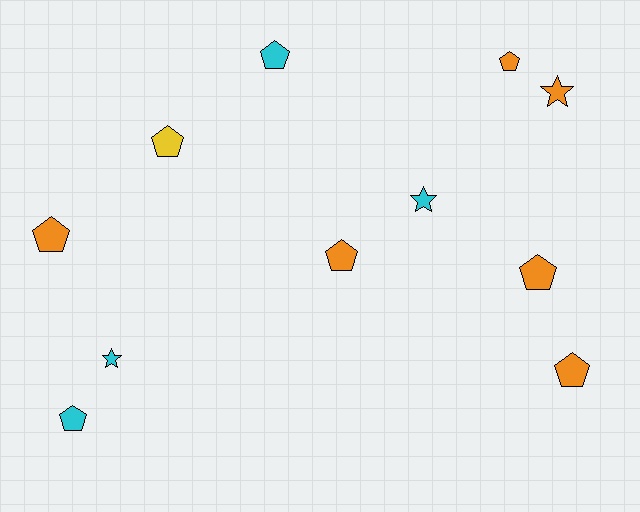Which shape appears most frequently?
Pentagon, with 8 objects.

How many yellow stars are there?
There are no yellow stars.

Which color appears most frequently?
Orange, with 6 objects.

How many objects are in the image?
There are 11 objects.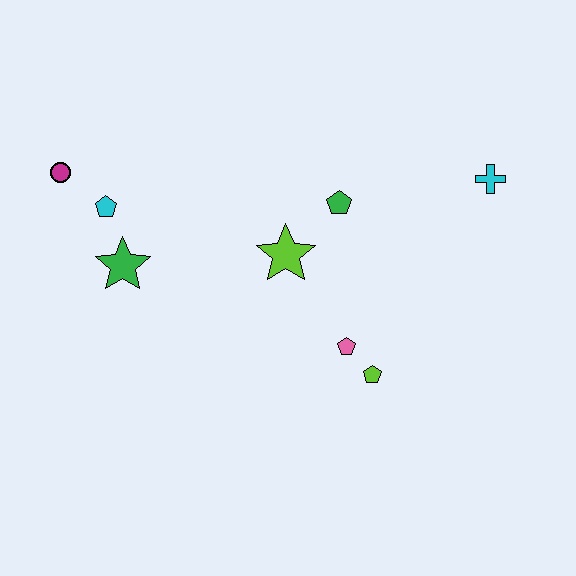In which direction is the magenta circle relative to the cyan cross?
The magenta circle is to the left of the cyan cross.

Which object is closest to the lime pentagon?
The pink pentagon is closest to the lime pentagon.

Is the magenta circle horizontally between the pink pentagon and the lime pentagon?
No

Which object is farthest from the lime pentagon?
The magenta circle is farthest from the lime pentagon.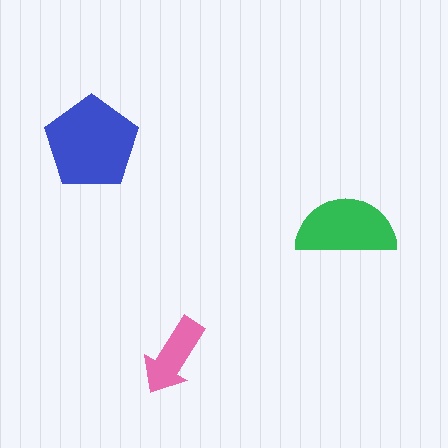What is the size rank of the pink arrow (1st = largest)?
3rd.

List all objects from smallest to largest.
The pink arrow, the green semicircle, the blue pentagon.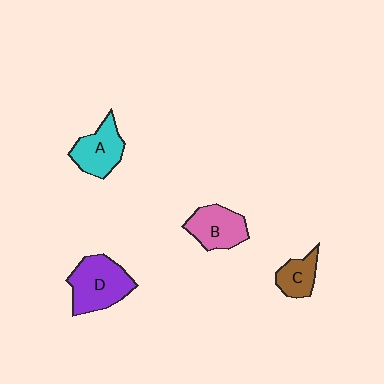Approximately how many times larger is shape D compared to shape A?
Approximately 1.3 times.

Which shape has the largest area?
Shape D (purple).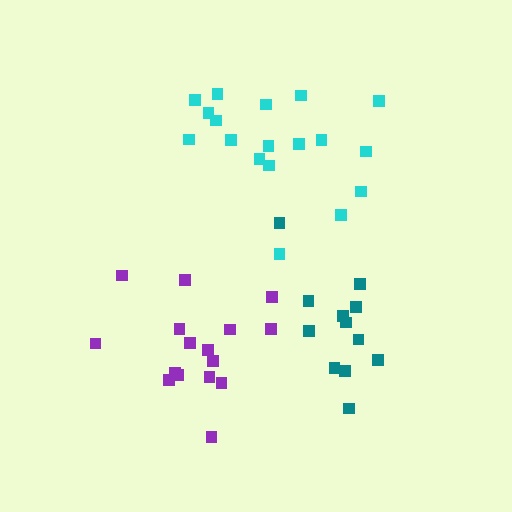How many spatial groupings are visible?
There are 3 spatial groupings.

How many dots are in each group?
Group 1: 16 dots, Group 2: 18 dots, Group 3: 12 dots (46 total).